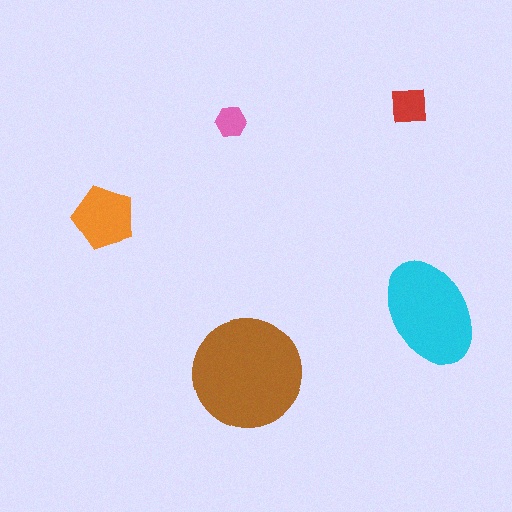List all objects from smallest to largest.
The pink hexagon, the red square, the orange pentagon, the cyan ellipse, the brown circle.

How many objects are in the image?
There are 5 objects in the image.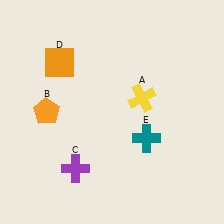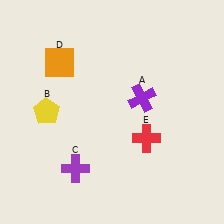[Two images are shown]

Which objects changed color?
A changed from yellow to purple. B changed from orange to yellow. E changed from teal to red.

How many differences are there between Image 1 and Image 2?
There are 3 differences between the two images.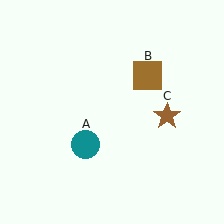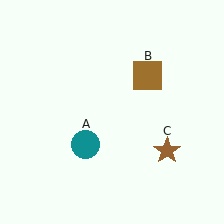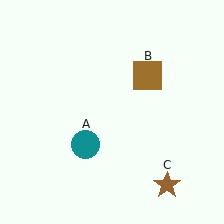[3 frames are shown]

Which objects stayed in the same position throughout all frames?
Teal circle (object A) and brown square (object B) remained stationary.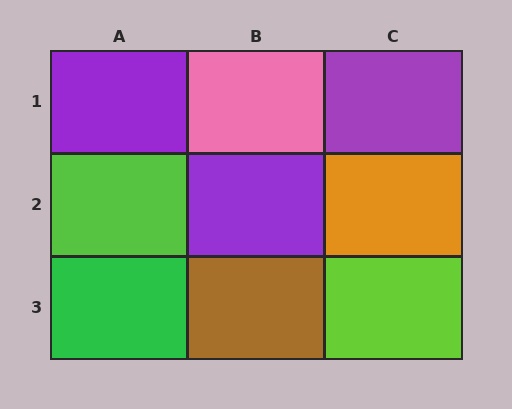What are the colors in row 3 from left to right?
Green, brown, lime.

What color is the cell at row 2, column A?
Lime.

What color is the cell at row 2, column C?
Orange.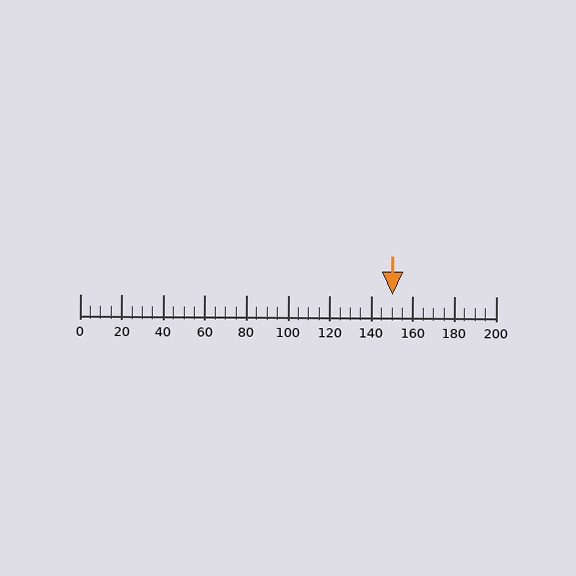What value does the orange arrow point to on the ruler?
The orange arrow points to approximately 150.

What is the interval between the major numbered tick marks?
The major tick marks are spaced 20 units apart.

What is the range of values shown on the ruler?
The ruler shows values from 0 to 200.